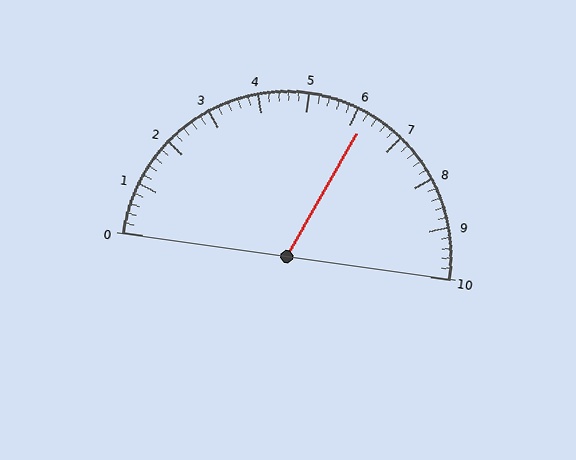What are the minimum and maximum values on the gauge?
The gauge ranges from 0 to 10.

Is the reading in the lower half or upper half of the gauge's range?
The reading is in the upper half of the range (0 to 10).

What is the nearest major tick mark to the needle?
The nearest major tick mark is 6.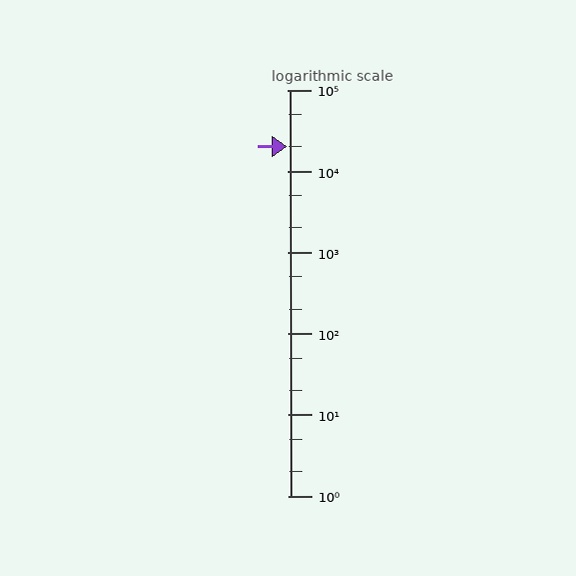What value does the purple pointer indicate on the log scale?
The pointer indicates approximately 20000.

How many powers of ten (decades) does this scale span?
The scale spans 5 decades, from 1 to 100000.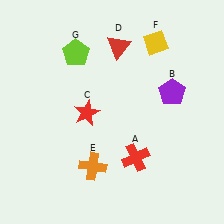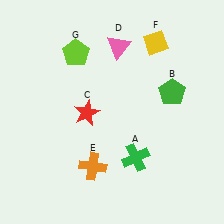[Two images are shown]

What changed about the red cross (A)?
In Image 1, A is red. In Image 2, it changed to green.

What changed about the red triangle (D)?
In Image 1, D is red. In Image 2, it changed to pink.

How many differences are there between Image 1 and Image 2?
There are 3 differences between the two images.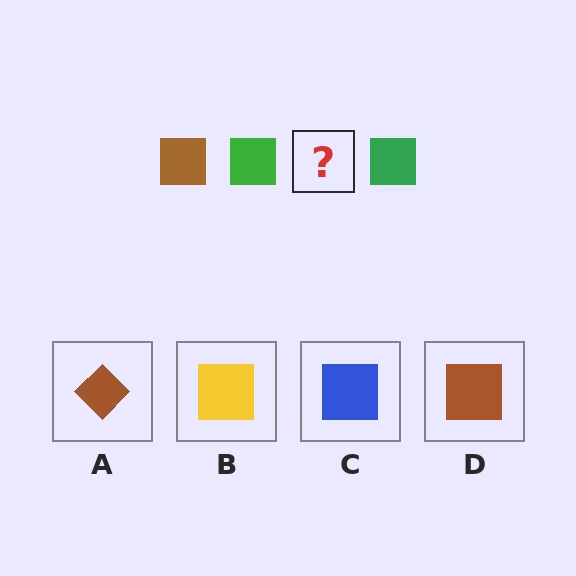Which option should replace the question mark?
Option D.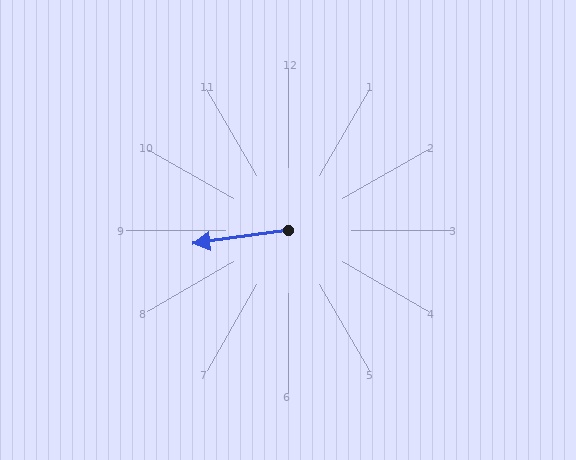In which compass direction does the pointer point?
West.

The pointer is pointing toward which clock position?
Roughly 9 o'clock.